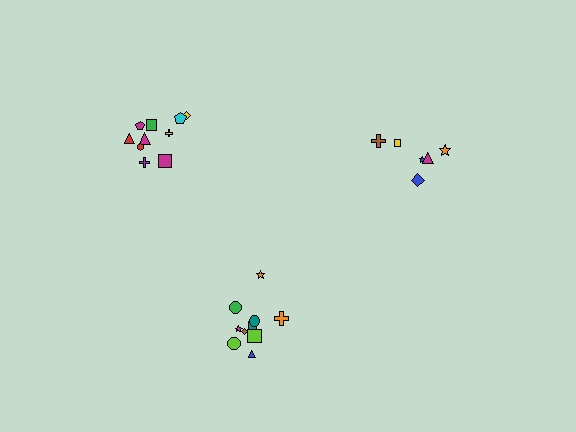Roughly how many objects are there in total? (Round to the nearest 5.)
Roughly 25 objects in total.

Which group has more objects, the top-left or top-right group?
The top-left group.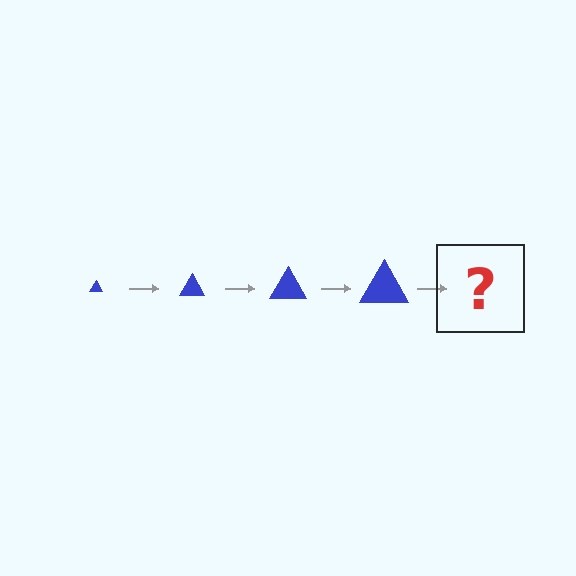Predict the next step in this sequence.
The next step is a blue triangle, larger than the previous one.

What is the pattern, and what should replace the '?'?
The pattern is that the triangle gets progressively larger each step. The '?' should be a blue triangle, larger than the previous one.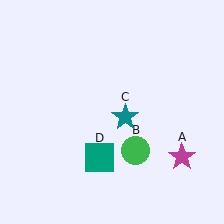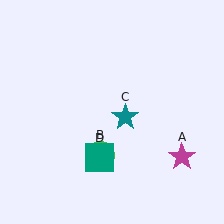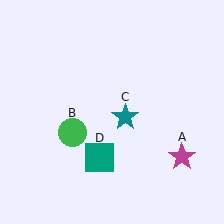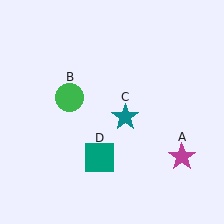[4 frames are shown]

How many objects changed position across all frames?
1 object changed position: green circle (object B).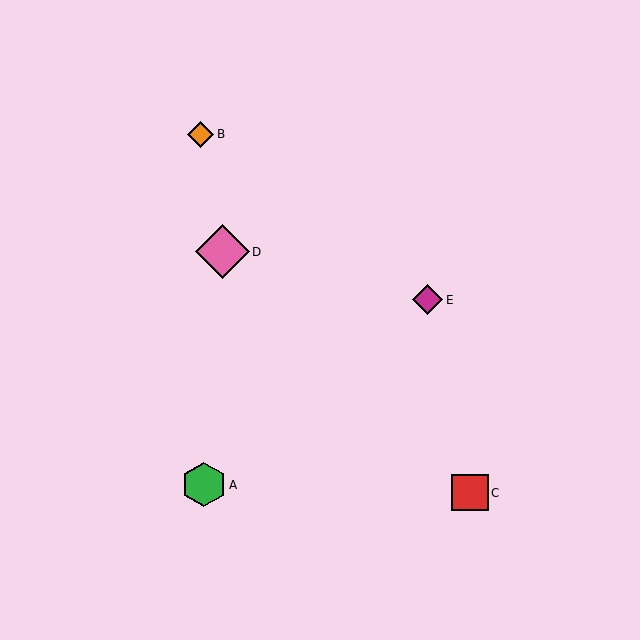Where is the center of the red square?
The center of the red square is at (470, 493).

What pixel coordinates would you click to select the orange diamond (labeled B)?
Click at (201, 134) to select the orange diamond B.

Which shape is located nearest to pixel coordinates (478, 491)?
The red square (labeled C) at (470, 493) is nearest to that location.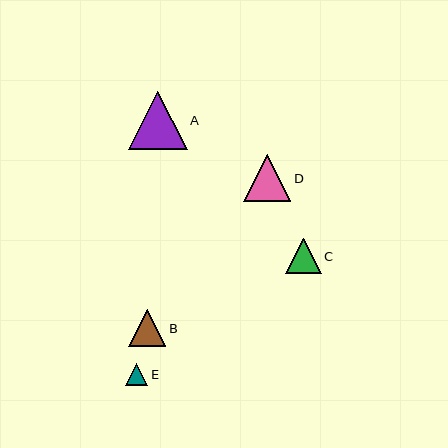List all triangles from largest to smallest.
From largest to smallest: A, D, B, C, E.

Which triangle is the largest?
Triangle A is the largest with a size of approximately 58 pixels.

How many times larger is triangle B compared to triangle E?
Triangle B is approximately 1.7 times the size of triangle E.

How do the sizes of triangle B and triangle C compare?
Triangle B and triangle C are approximately the same size.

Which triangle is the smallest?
Triangle E is the smallest with a size of approximately 22 pixels.